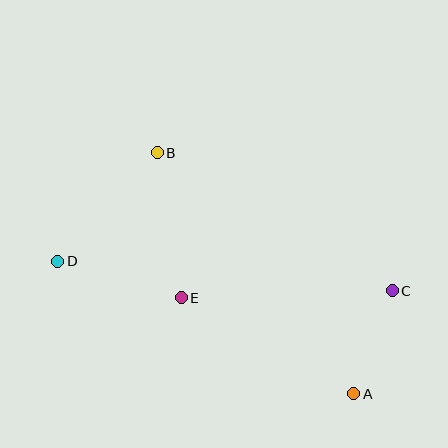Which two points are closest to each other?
Points A and C are closest to each other.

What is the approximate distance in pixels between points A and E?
The distance between A and E is approximately 198 pixels.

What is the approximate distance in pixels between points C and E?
The distance between C and E is approximately 211 pixels.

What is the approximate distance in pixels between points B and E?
The distance between B and E is approximately 147 pixels.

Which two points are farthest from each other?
Points C and D are farthest from each other.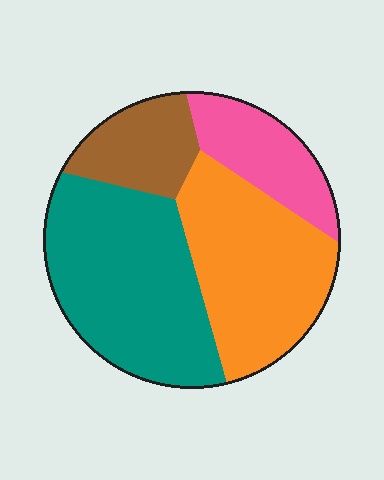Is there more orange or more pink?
Orange.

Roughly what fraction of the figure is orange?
Orange covers about 30% of the figure.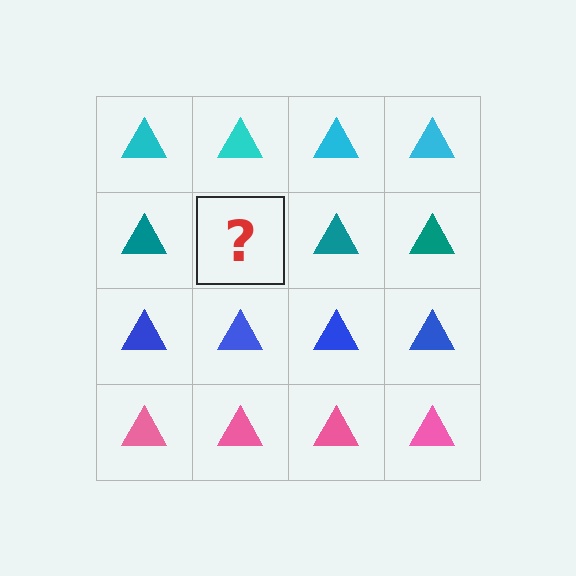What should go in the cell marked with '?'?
The missing cell should contain a teal triangle.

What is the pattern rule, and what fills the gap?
The rule is that each row has a consistent color. The gap should be filled with a teal triangle.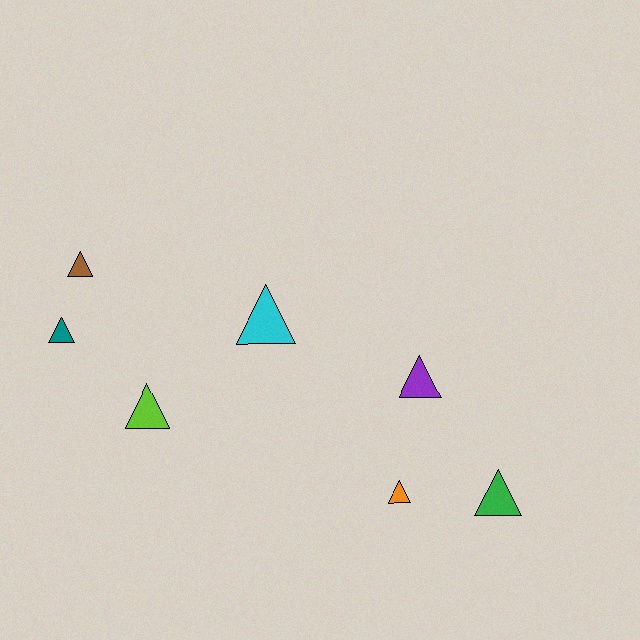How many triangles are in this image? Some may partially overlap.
There are 7 triangles.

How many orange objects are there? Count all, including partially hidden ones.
There is 1 orange object.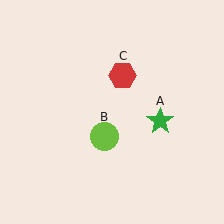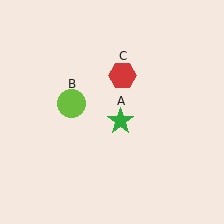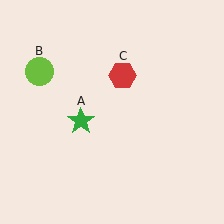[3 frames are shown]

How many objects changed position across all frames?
2 objects changed position: green star (object A), lime circle (object B).